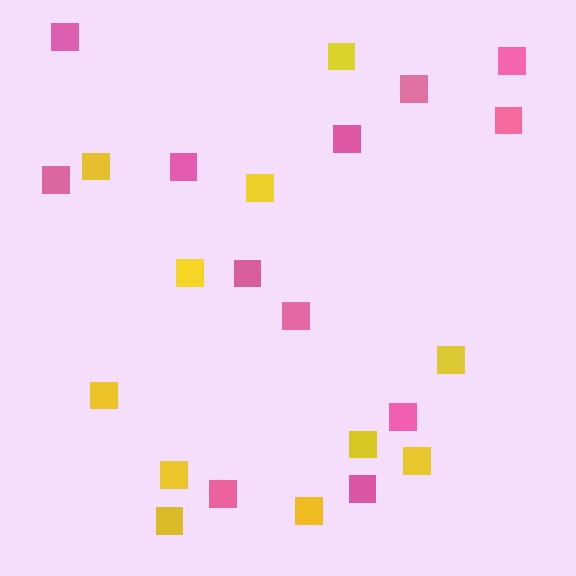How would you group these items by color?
There are 2 groups: one group of pink squares (12) and one group of yellow squares (11).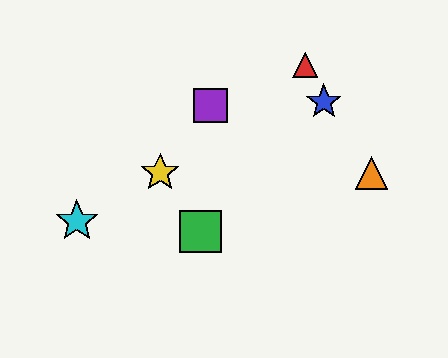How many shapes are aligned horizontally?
2 shapes (the yellow star, the orange triangle) are aligned horizontally.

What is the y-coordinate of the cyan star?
The cyan star is at y≈221.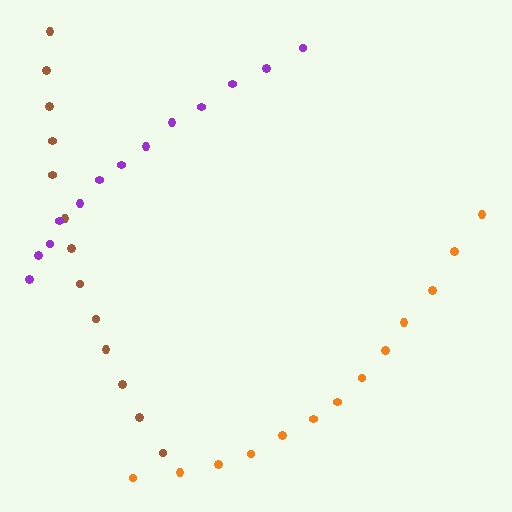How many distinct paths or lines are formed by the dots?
There are 3 distinct paths.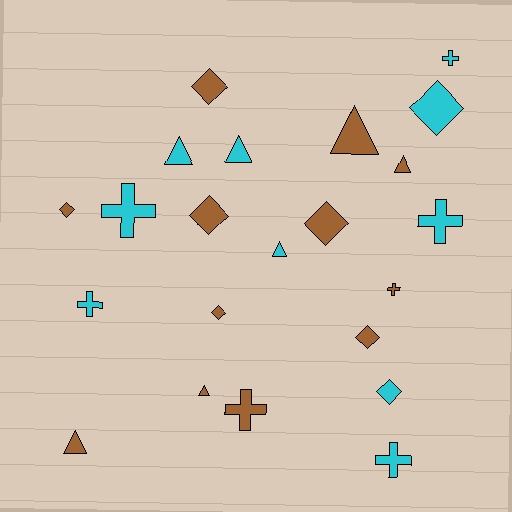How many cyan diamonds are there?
There are 2 cyan diamonds.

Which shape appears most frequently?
Diamond, with 8 objects.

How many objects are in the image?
There are 22 objects.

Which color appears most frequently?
Brown, with 12 objects.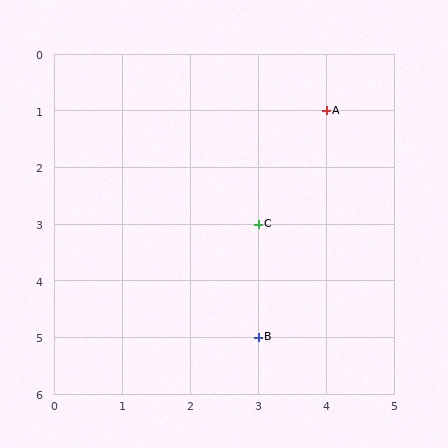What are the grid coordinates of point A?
Point A is at grid coordinates (4, 1).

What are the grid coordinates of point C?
Point C is at grid coordinates (3, 3).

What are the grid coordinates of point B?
Point B is at grid coordinates (3, 5).